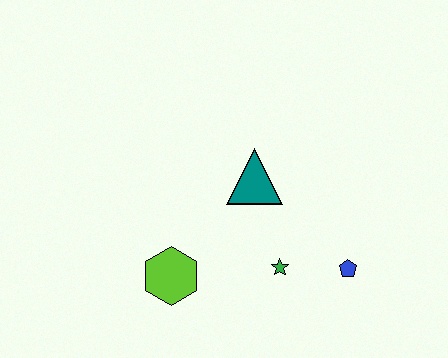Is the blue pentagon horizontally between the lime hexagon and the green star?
No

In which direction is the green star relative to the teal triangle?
The green star is below the teal triangle.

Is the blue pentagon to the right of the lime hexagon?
Yes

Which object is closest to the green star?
The blue pentagon is closest to the green star.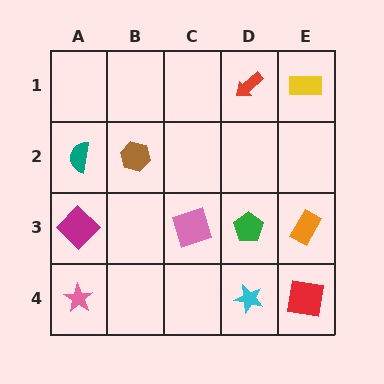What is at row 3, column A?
A magenta diamond.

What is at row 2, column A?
A teal semicircle.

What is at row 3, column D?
A green pentagon.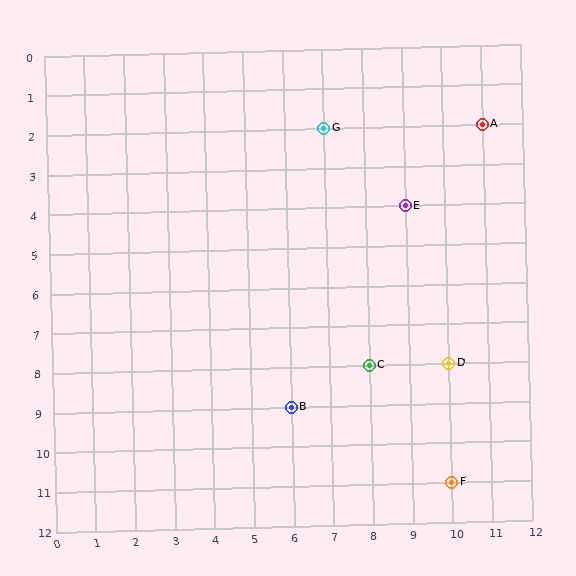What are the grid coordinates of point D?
Point D is at grid coordinates (10, 8).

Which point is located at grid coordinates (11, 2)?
Point A is at (11, 2).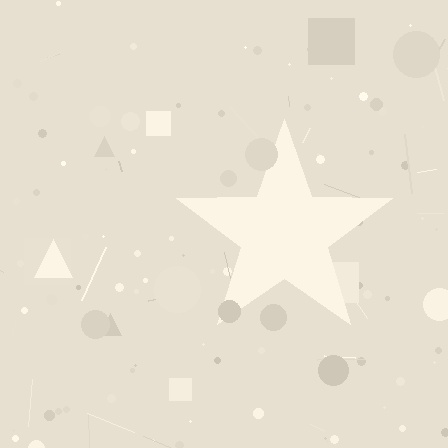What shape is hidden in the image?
A star is hidden in the image.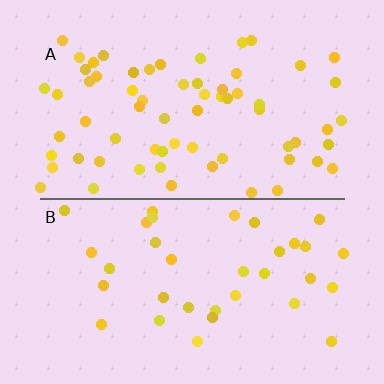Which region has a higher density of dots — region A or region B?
A (the top).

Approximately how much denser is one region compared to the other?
Approximately 1.9× — region A over region B.